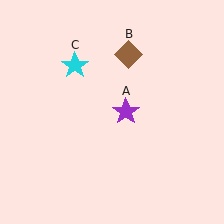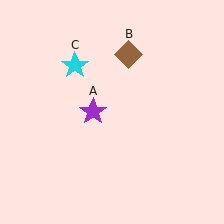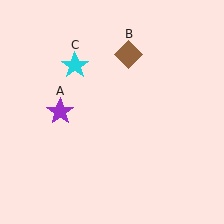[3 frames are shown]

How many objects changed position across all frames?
1 object changed position: purple star (object A).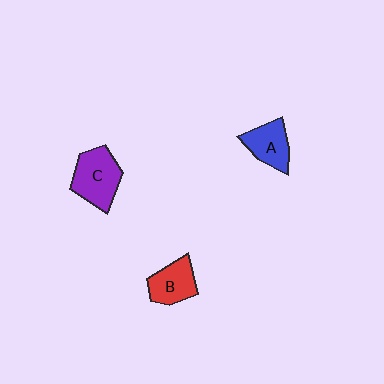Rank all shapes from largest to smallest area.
From largest to smallest: C (purple), B (red), A (blue).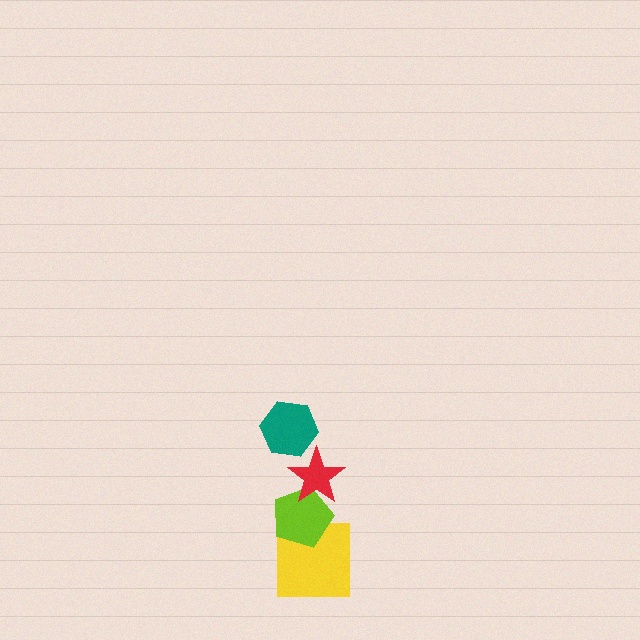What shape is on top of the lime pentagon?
The red star is on top of the lime pentagon.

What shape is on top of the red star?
The teal hexagon is on top of the red star.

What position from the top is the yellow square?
The yellow square is 4th from the top.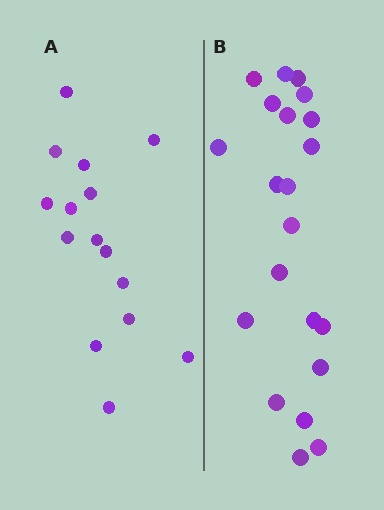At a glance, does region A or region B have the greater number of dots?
Region B (the right region) has more dots.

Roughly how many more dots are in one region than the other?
Region B has about 6 more dots than region A.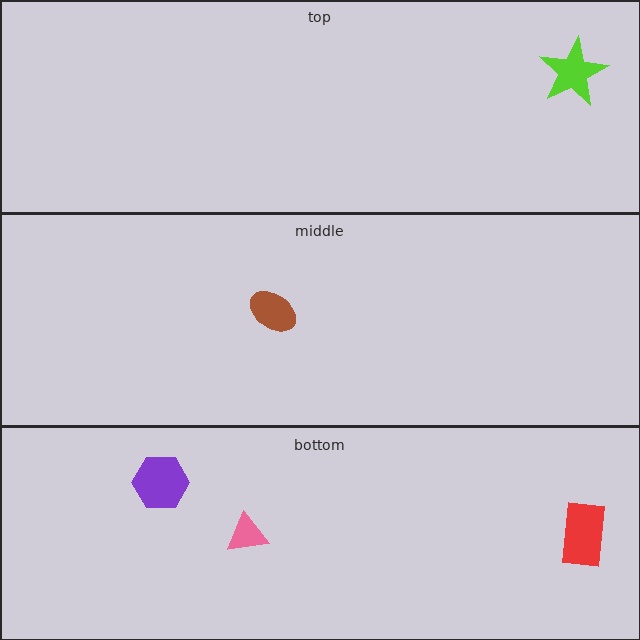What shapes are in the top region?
The lime star.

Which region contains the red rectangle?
The bottom region.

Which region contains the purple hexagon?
The bottom region.